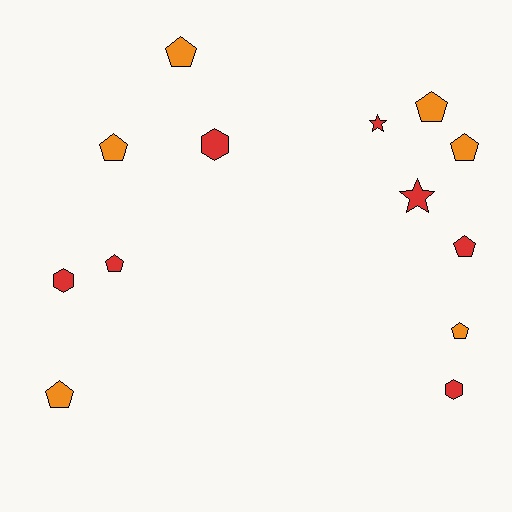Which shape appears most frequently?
Pentagon, with 8 objects.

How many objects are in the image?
There are 13 objects.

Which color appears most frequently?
Red, with 7 objects.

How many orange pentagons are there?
There are 6 orange pentagons.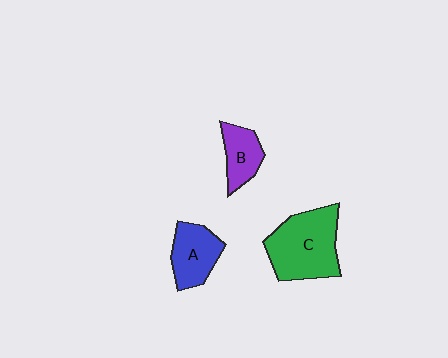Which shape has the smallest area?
Shape B (purple).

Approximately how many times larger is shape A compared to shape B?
Approximately 1.3 times.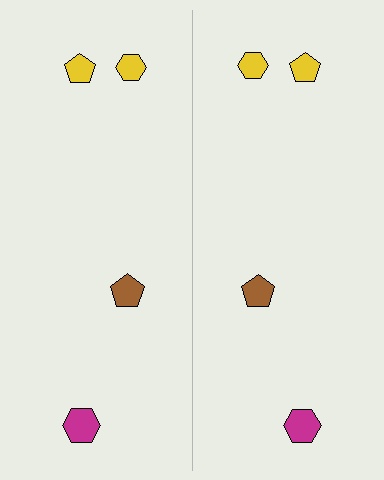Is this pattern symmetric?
Yes, this pattern has bilateral (reflection) symmetry.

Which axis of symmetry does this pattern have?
The pattern has a vertical axis of symmetry running through the center of the image.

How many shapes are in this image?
There are 8 shapes in this image.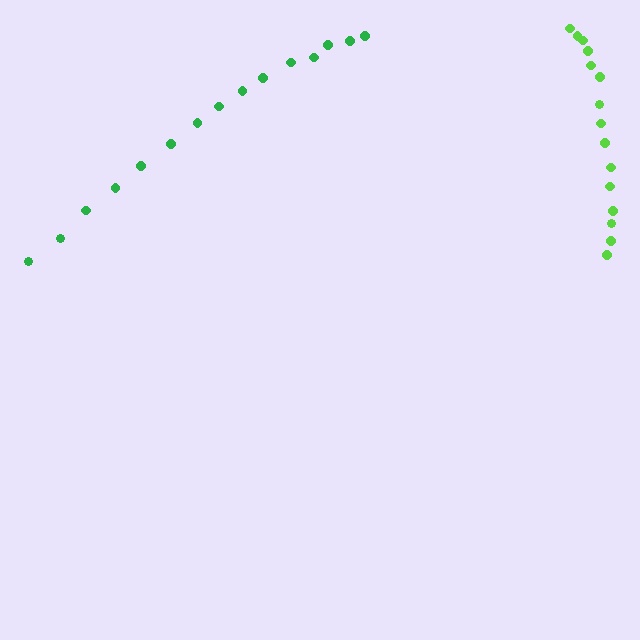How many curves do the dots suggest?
There are 2 distinct paths.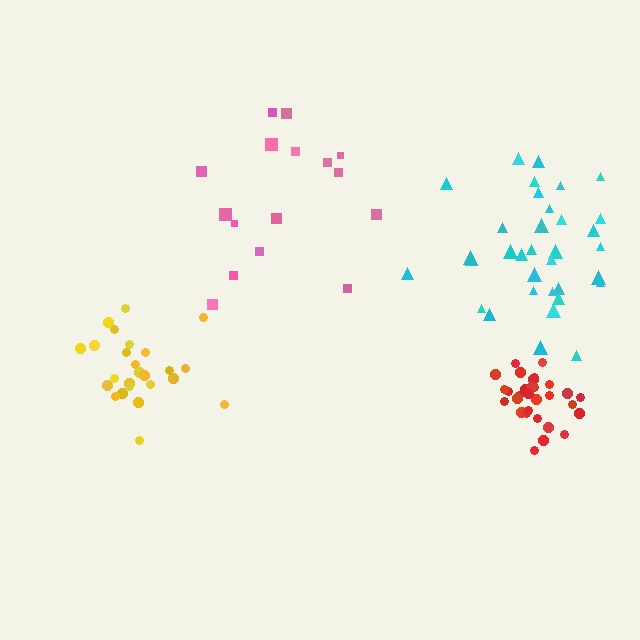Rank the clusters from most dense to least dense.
red, yellow, cyan, pink.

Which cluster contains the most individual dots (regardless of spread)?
Cyan (35).